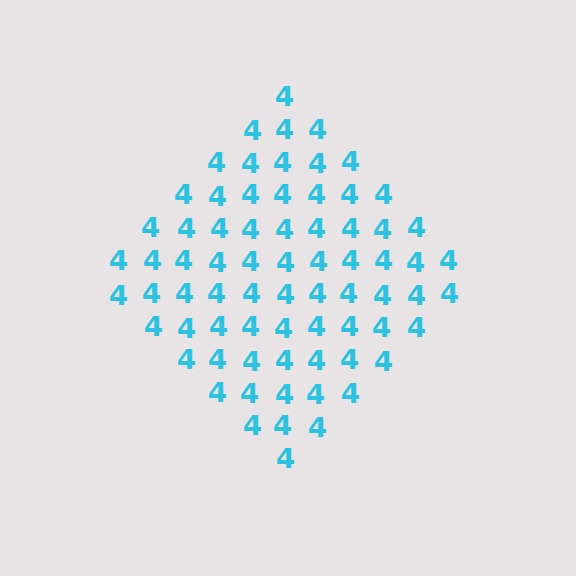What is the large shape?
The large shape is a diamond.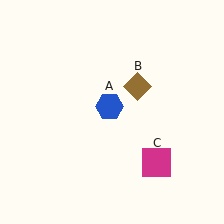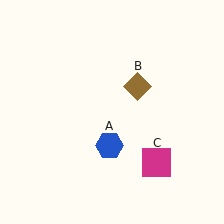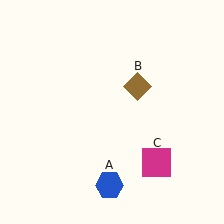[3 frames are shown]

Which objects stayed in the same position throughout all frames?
Brown diamond (object B) and magenta square (object C) remained stationary.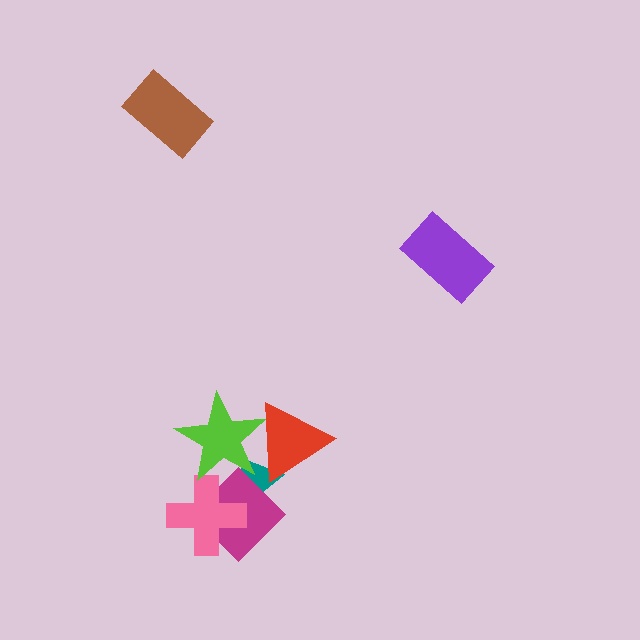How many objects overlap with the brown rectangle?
0 objects overlap with the brown rectangle.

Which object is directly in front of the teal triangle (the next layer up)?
The magenta diamond is directly in front of the teal triangle.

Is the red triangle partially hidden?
No, no other shape covers it.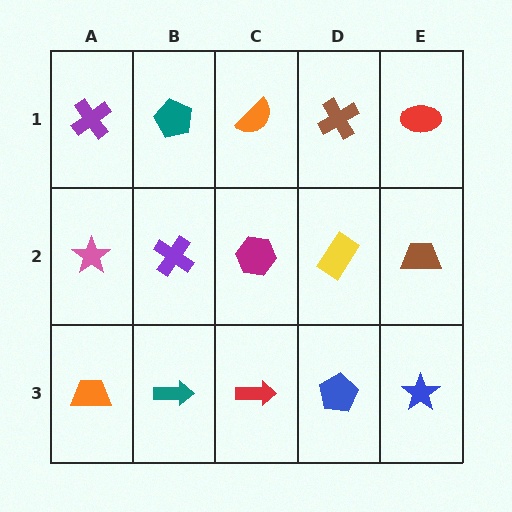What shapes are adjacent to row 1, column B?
A purple cross (row 2, column B), a purple cross (row 1, column A), an orange semicircle (row 1, column C).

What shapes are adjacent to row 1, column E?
A brown trapezoid (row 2, column E), a brown cross (row 1, column D).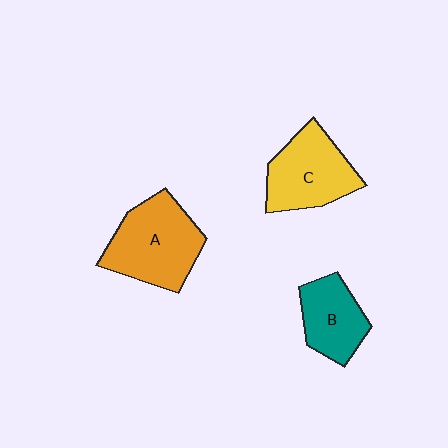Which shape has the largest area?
Shape A (orange).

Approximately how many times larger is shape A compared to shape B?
Approximately 1.5 times.